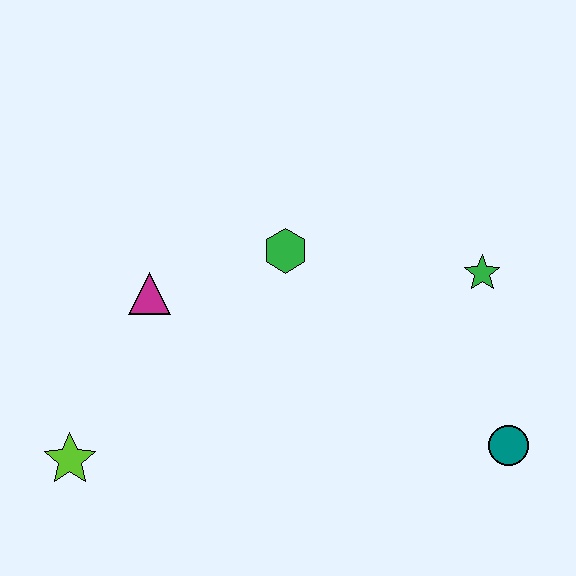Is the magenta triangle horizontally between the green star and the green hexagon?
No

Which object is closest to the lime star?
The magenta triangle is closest to the lime star.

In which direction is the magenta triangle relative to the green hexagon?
The magenta triangle is to the left of the green hexagon.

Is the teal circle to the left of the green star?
No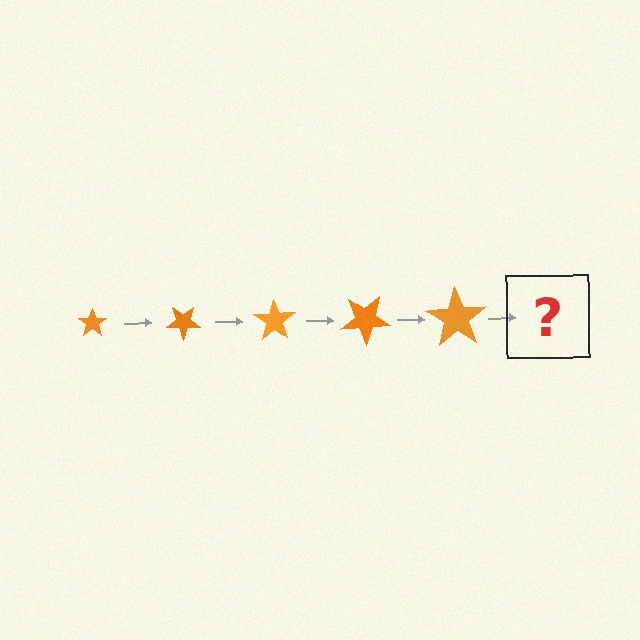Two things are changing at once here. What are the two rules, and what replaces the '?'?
The two rules are that the star grows larger each step and it rotates 35 degrees each step. The '?' should be a star, larger than the previous one and rotated 175 degrees from the start.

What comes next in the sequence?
The next element should be a star, larger than the previous one and rotated 175 degrees from the start.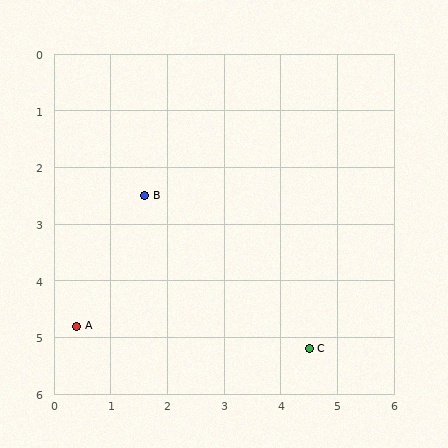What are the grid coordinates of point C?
Point C is at approximately (4.5, 5.2).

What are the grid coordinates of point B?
Point B is at approximately (1.6, 2.5).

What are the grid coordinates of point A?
Point A is at approximately (0.4, 4.8).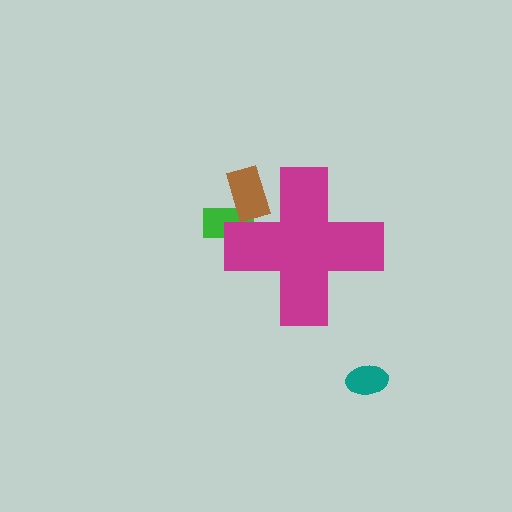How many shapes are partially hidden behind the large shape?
2 shapes are partially hidden.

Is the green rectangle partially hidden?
Yes, the green rectangle is partially hidden behind the magenta cross.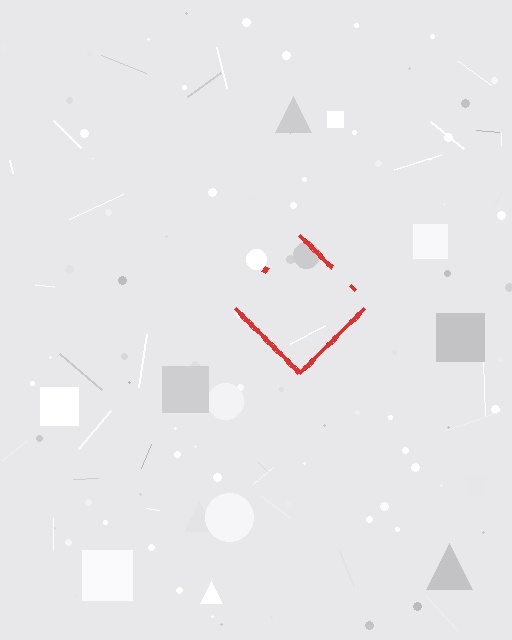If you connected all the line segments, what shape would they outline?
They would outline a diamond.